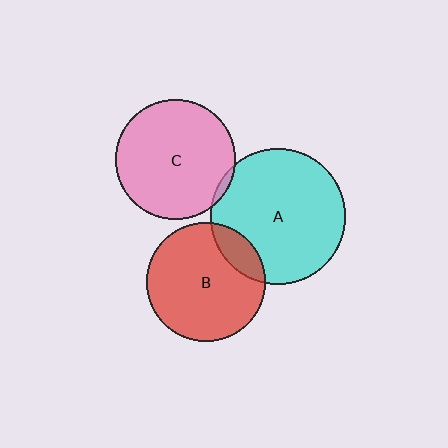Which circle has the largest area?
Circle A (cyan).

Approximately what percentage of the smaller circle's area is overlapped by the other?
Approximately 5%.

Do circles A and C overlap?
Yes.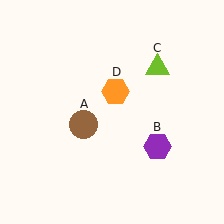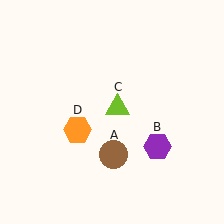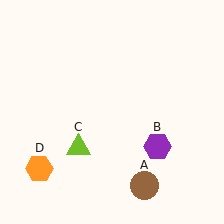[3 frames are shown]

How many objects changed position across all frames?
3 objects changed position: brown circle (object A), lime triangle (object C), orange hexagon (object D).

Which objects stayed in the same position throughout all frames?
Purple hexagon (object B) remained stationary.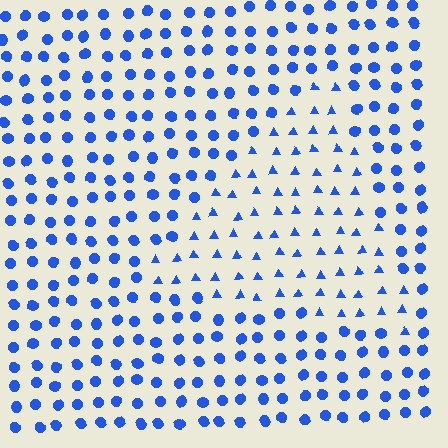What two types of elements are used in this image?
The image uses triangles inside the triangle region and circles outside it.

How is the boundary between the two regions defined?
The boundary is defined by a change in element shape: triangles inside vs. circles outside. All elements share the same color and spacing.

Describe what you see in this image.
The image is filled with small blue elements arranged in a uniform grid. A triangle-shaped region contains triangles, while the surrounding area contains circles. The boundary is defined purely by the change in element shape.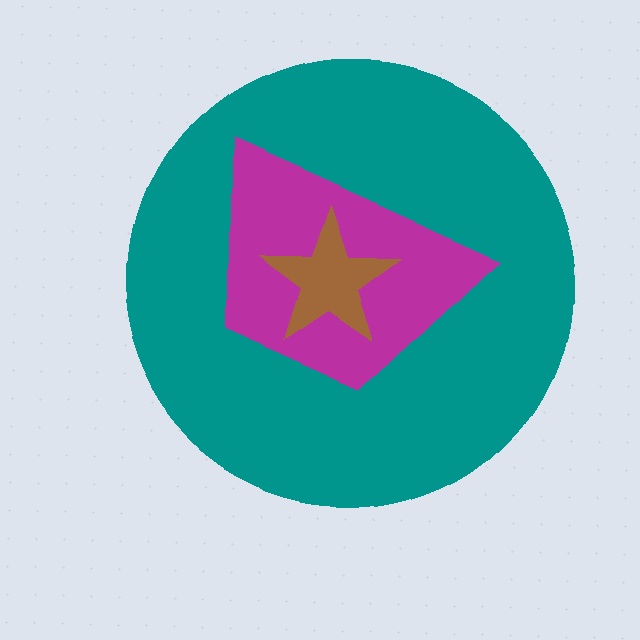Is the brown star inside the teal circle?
Yes.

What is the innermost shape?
The brown star.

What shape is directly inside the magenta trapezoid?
The brown star.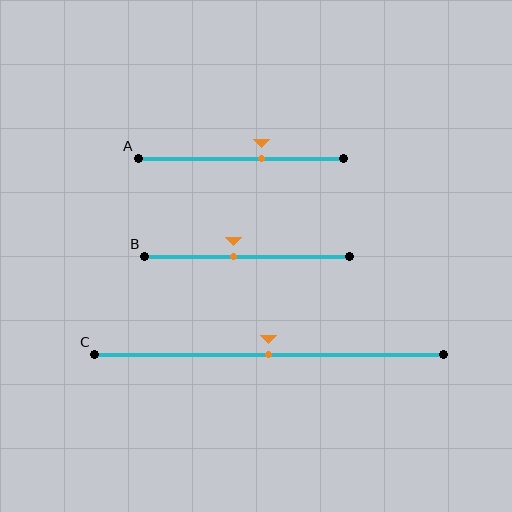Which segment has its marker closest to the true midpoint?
Segment C has its marker closest to the true midpoint.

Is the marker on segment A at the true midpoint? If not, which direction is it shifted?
No, the marker on segment A is shifted to the right by about 10% of the segment length.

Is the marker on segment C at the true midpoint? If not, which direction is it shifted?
Yes, the marker on segment C is at the true midpoint.